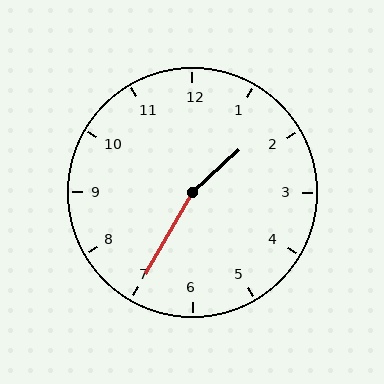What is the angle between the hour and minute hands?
Approximately 162 degrees.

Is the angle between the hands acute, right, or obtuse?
It is obtuse.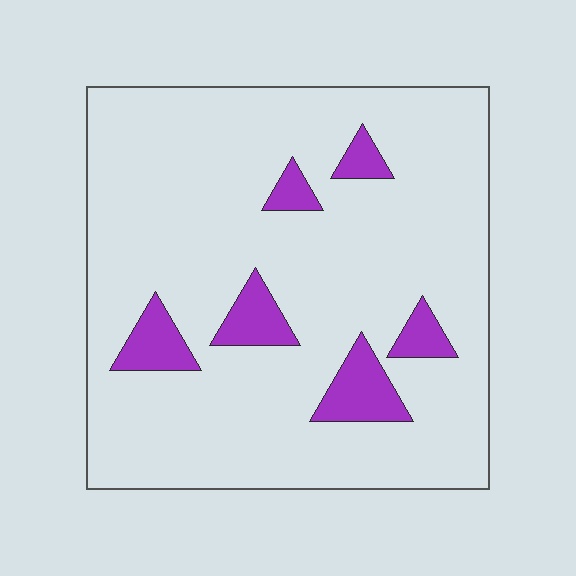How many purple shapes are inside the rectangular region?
6.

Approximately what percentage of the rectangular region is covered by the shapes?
Approximately 10%.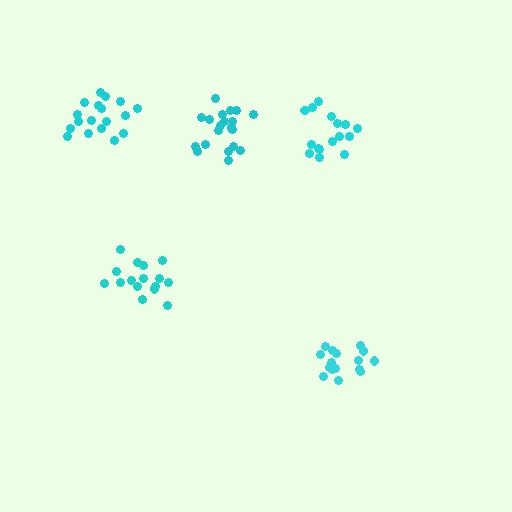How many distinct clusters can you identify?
There are 5 distinct clusters.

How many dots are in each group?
Group 1: 17 dots, Group 2: 16 dots, Group 3: 21 dots, Group 4: 16 dots, Group 5: 18 dots (88 total).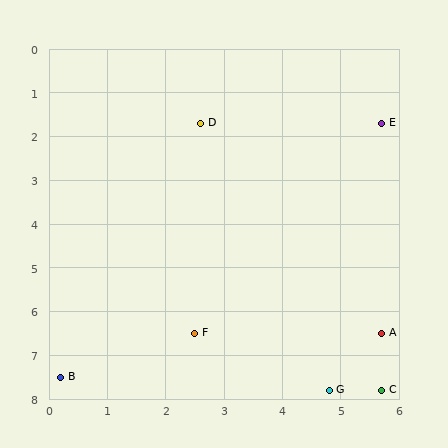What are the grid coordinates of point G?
Point G is at approximately (4.8, 7.8).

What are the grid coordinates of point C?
Point C is at approximately (5.7, 7.8).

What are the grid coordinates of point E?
Point E is at approximately (5.7, 1.7).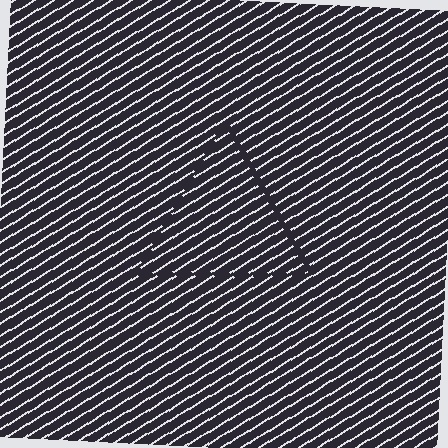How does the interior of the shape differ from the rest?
The interior of the shape contains the same grating, shifted by half a period — the contour is defined by the phase discontinuity where line-ends from the inner and outer gratings abut.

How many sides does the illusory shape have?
3 sides — the line-ends trace a triangle.